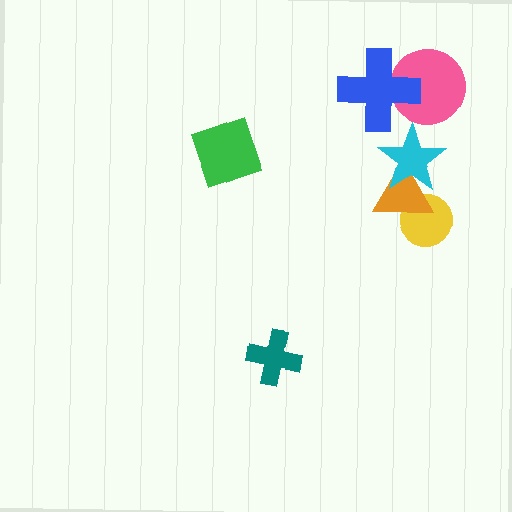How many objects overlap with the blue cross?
1 object overlaps with the blue cross.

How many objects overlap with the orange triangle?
2 objects overlap with the orange triangle.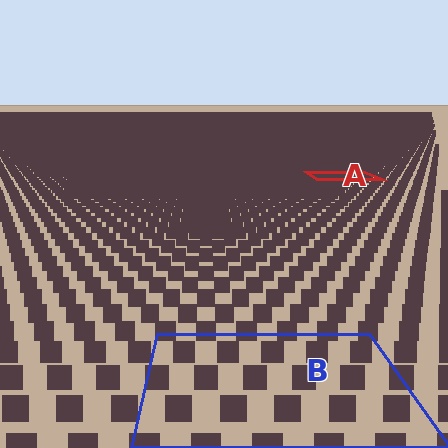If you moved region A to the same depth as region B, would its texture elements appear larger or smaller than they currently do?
They would appear larger. At a closer depth, the same texture elements are projected at a bigger on-screen size.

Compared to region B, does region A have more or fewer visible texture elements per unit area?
Region A has more texture elements per unit area — they are packed more densely because it is farther away.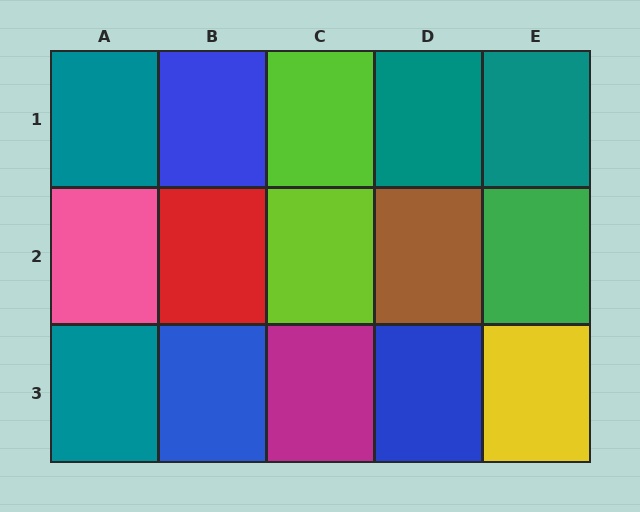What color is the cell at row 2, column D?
Brown.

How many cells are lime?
2 cells are lime.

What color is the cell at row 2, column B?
Red.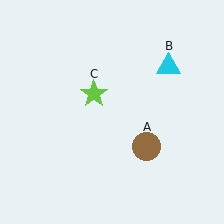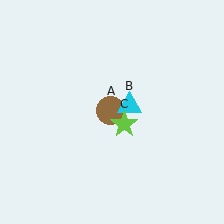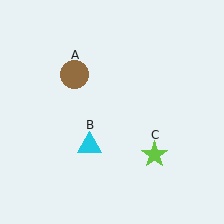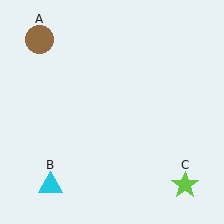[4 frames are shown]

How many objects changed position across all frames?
3 objects changed position: brown circle (object A), cyan triangle (object B), lime star (object C).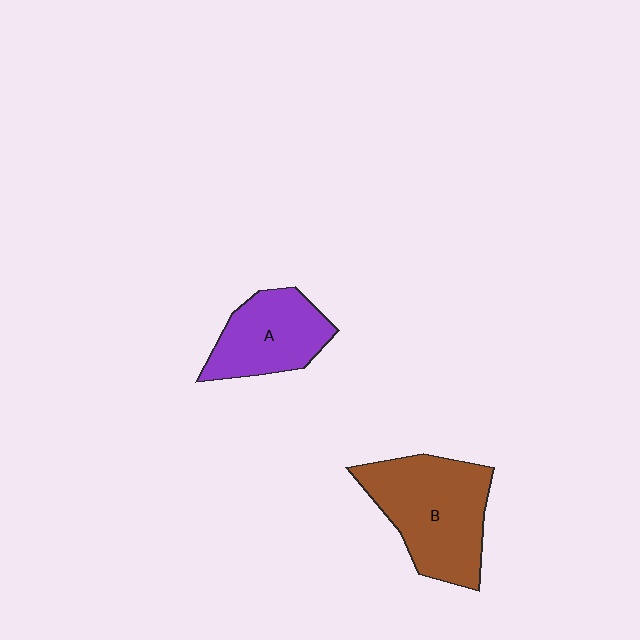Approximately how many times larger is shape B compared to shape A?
Approximately 1.5 times.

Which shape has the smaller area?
Shape A (purple).